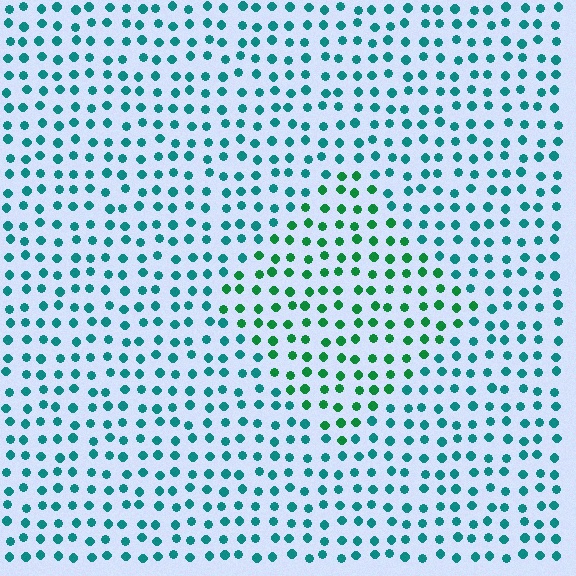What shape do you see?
I see a diamond.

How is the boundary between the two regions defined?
The boundary is defined purely by a slight shift in hue (about 37 degrees). Spacing, size, and orientation are identical on both sides.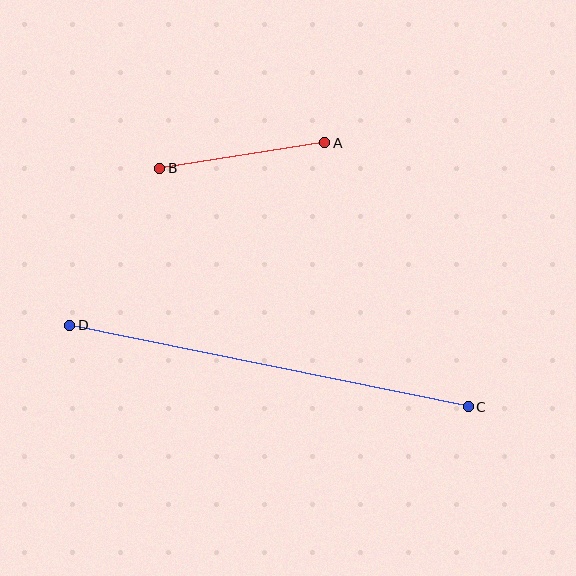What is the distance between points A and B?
The distance is approximately 167 pixels.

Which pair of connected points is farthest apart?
Points C and D are farthest apart.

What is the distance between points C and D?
The distance is approximately 407 pixels.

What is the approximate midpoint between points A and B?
The midpoint is at approximately (242, 155) pixels.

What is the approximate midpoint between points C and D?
The midpoint is at approximately (269, 366) pixels.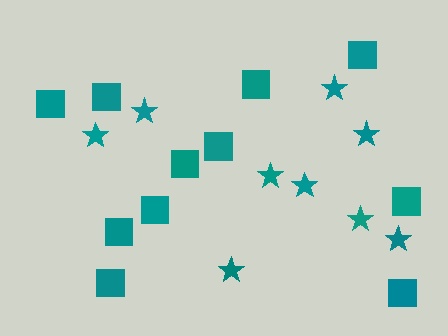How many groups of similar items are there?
There are 2 groups: one group of squares (11) and one group of stars (9).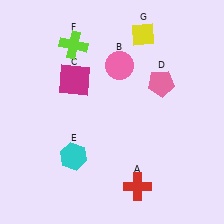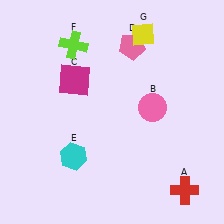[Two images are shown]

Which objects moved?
The objects that moved are: the red cross (A), the pink circle (B), the pink pentagon (D).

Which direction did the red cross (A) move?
The red cross (A) moved right.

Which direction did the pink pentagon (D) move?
The pink pentagon (D) moved up.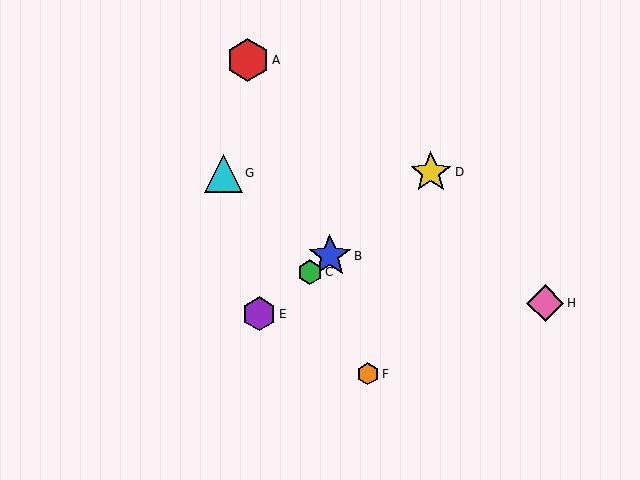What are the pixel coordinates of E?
Object E is at (259, 314).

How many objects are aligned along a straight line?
4 objects (B, C, D, E) are aligned along a straight line.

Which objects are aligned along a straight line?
Objects B, C, D, E are aligned along a straight line.